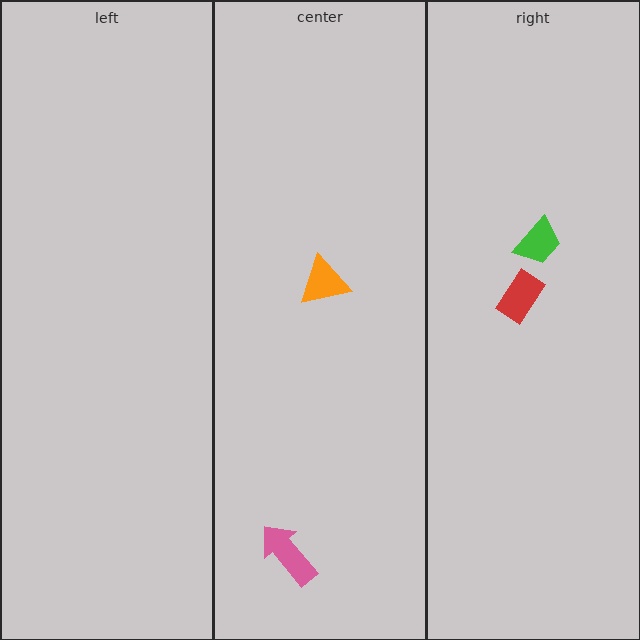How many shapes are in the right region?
2.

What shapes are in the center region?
The orange triangle, the pink arrow.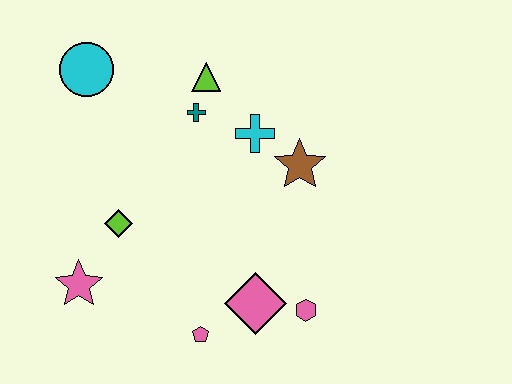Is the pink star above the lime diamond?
No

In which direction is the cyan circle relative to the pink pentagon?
The cyan circle is above the pink pentagon.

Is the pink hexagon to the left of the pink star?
No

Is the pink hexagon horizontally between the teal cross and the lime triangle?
No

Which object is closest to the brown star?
The cyan cross is closest to the brown star.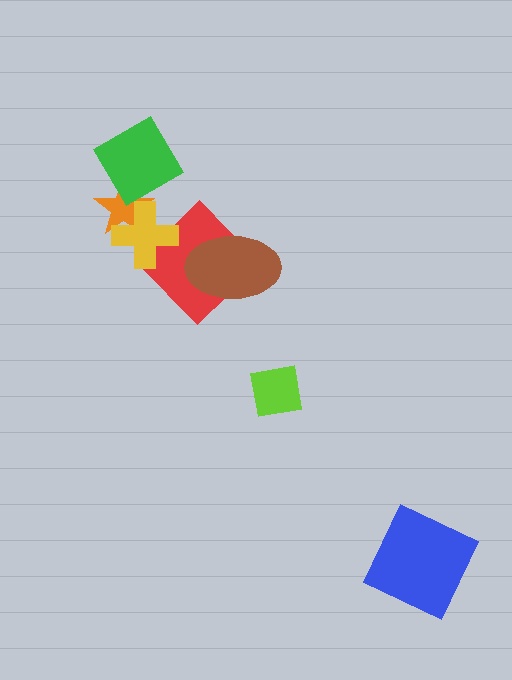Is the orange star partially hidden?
Yes, it is partially covered by another shape.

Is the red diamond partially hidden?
Yes, it is partially covered by another shape.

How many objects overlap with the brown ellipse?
1 object overlaps with the brown ellipse.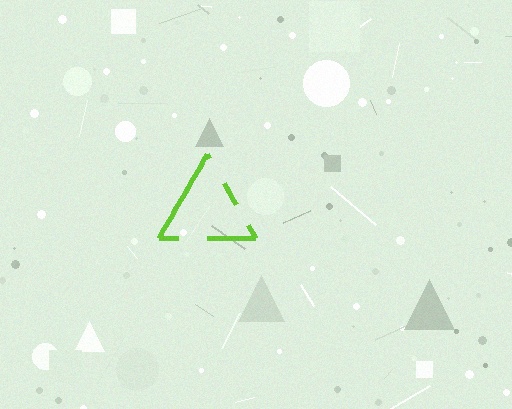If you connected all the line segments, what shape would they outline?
They would outline a triangle.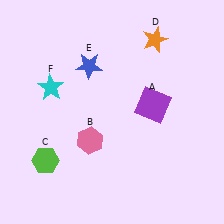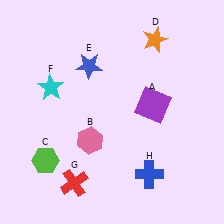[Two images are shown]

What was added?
A red cross (G), a blue cross (H) were added in Image 2.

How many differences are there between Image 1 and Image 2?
There are 2 differences between the two images.